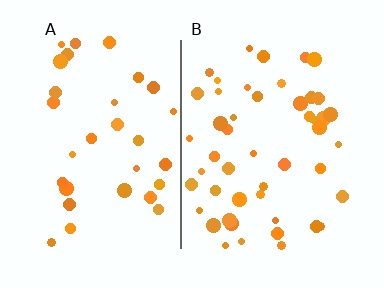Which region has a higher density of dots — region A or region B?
B (the right).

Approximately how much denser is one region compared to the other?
Approximately 1.6× — region B over region A.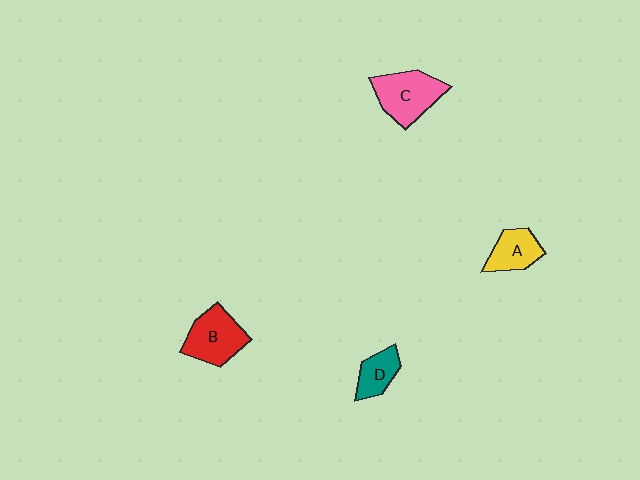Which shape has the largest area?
Shape C (pink).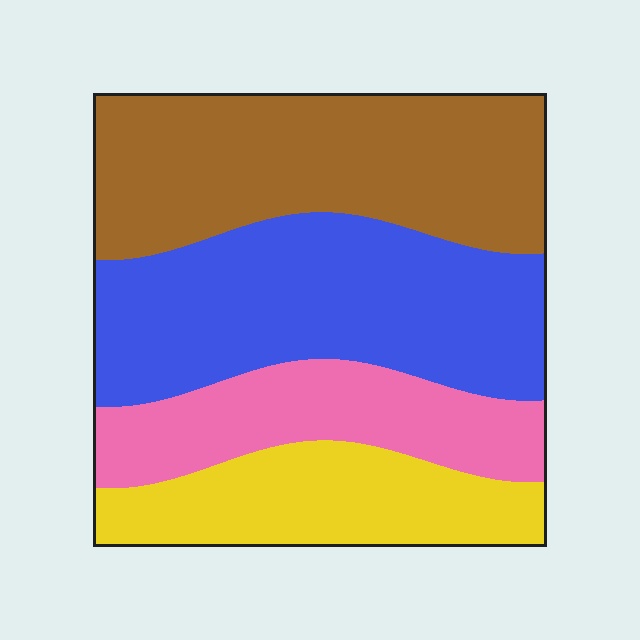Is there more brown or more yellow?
Brown.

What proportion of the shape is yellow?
Yellow covers roughly 20% of the shape.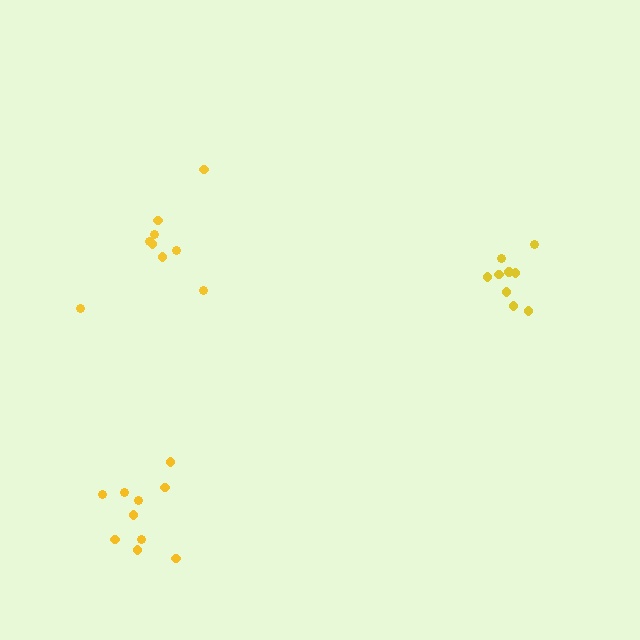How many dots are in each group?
Group 1: 9 dots, Group 2: 10 dots, Group 3: 9 dots (28 total).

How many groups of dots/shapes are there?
There are 3 groups.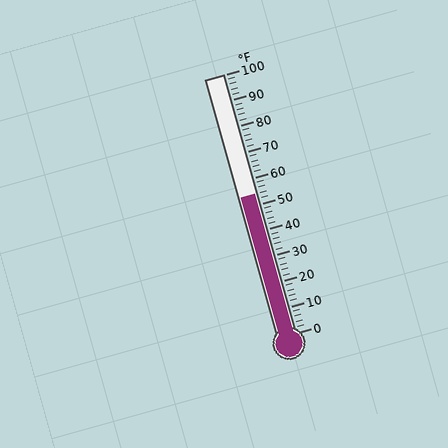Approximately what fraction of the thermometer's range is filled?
The thermometer is filled to approximately 55% of its range.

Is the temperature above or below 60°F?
The temperature is below 60°F.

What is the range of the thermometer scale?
The thermometer scale ranges from 0°F to 100°F.